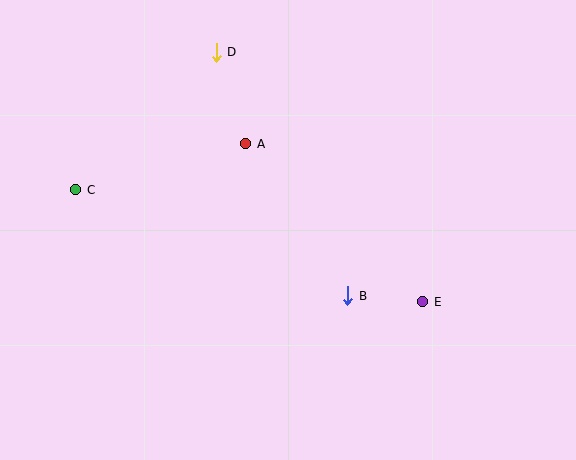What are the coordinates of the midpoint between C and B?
The midpoint between C and B is at (212, 243).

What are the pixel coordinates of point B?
Point B is at (348, 296).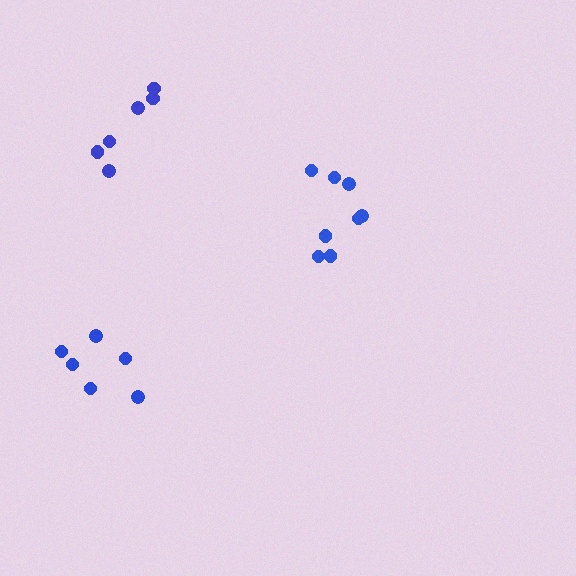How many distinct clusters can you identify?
There are 3 distinct clusters.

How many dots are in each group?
Group 1: 6 dots, Group 2: 6 dots, Group 3: 8 dots (20 total).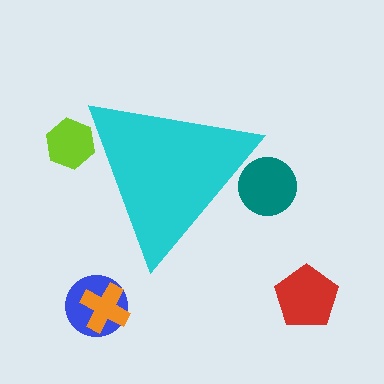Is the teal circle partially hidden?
Yes, the teal circle is partially hidden behind the cyan triangle.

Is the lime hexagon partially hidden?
Yes, the lime hexagon is partially hidden behind the cyan triangle.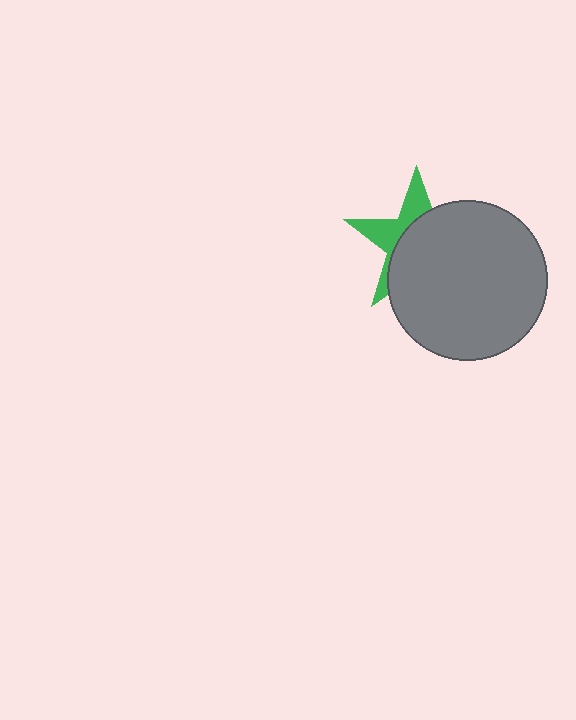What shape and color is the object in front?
The object in front is a gray circle.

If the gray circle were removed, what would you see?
You would see the complete green star.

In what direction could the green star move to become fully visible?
The green star could move toward the upper-left. That would shift it out from behind the gray circle entirely.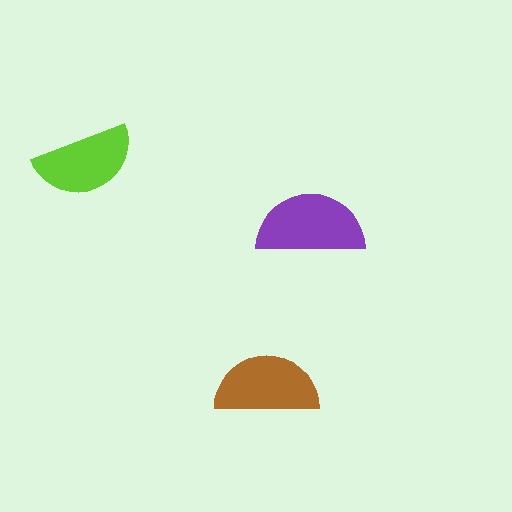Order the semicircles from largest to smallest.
the purple one, the brown one, the lime one.